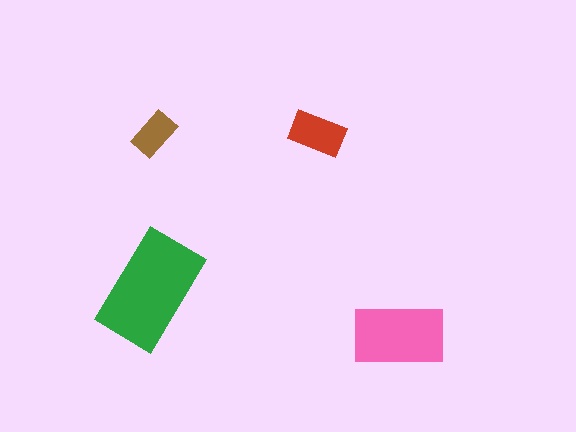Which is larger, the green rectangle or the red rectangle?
The green one.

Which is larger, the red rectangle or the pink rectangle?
The pink one.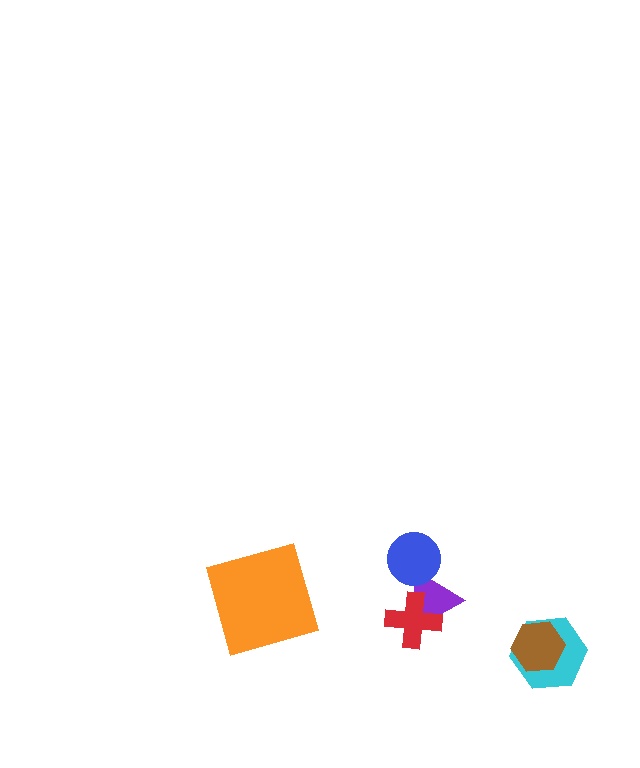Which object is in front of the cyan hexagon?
The brown hexagon is in front of the cyan hexagon.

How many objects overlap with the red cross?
1 object overlaps with the red cross.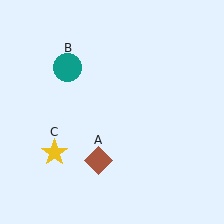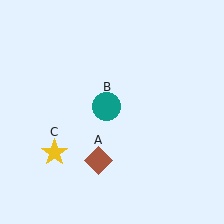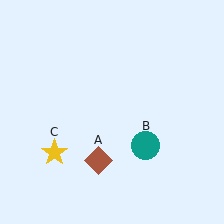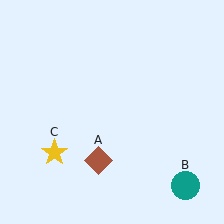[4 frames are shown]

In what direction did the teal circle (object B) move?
The teal circle (object B) moved down and to the right.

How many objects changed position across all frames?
1 object changed position: teal circle (object B).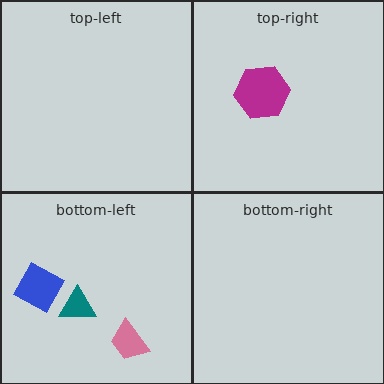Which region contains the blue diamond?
The bottom-left region.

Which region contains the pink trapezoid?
The bottom-left region.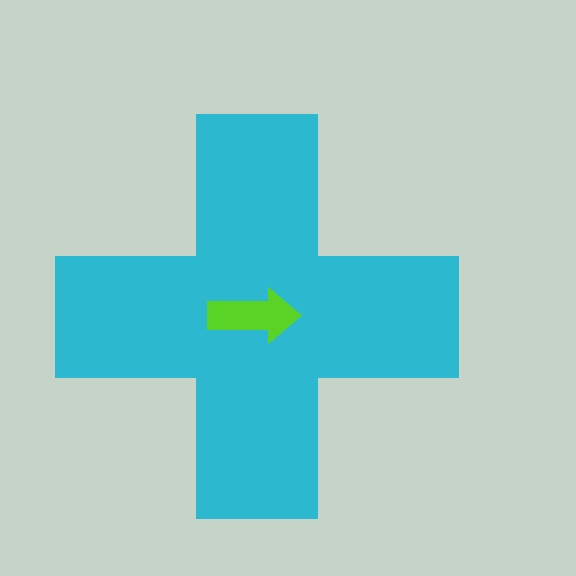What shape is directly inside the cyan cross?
The lime arrow.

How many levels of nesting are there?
2.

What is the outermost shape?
The cyan cross.